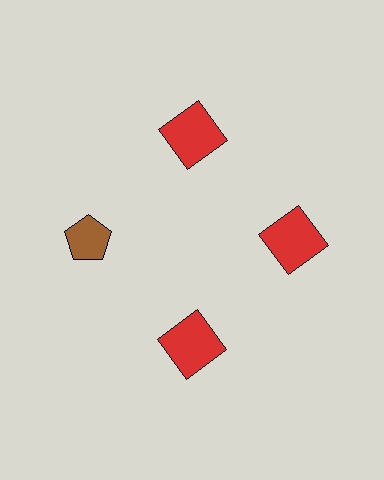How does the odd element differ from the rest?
It differs in both color (brown instead of red) and shape (pentagon instead of square).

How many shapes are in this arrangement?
There are 4 shapes arranged in a ring pattern.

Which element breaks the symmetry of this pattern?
The brown pentagon at roughly the 9 o'clock position breaks the symmetry. All other shapes are red squares.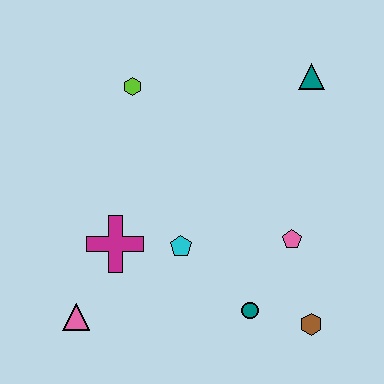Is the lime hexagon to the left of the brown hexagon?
Yes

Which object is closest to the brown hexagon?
The teal circle is closest to the brown hexagon.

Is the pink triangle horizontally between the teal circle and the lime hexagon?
No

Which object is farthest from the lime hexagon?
The brown hexagon is farthest from the lime hexagon.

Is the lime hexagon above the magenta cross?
Yes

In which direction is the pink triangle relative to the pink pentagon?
The pink triangle is to the left of the pink pentagon.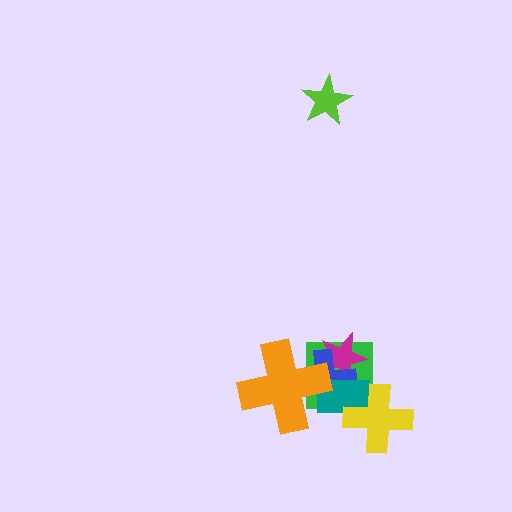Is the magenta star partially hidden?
Yes, it is partially covered by another shape.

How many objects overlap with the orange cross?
4 objects overlap with the orange cross.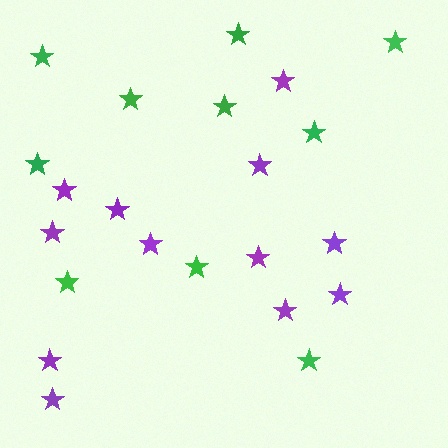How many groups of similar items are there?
There are 2 groups: one group of purple stars (12) and one group of green stars (10).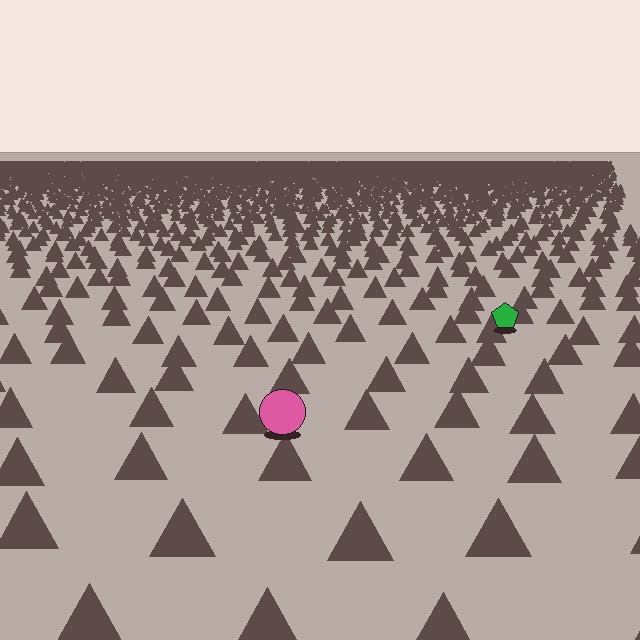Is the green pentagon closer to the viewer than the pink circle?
No. The pink circle is closer — you can tell from the texture gradient: the ground texture is coarser near it.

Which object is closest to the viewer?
The pink circle is closest. The texture marks near it are larger and more spread out.